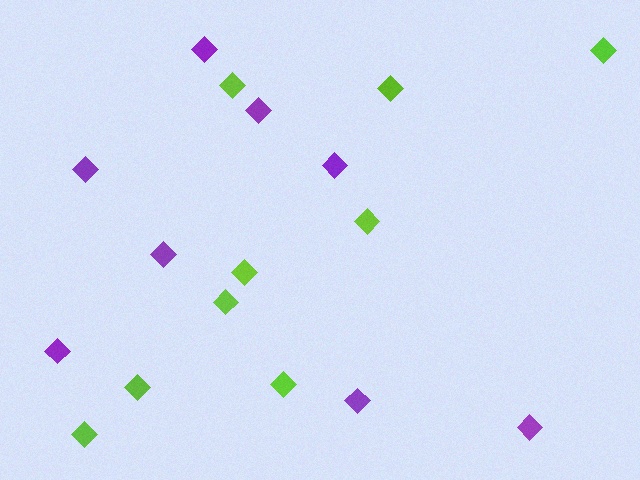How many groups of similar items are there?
There are 2 groups: one group of purple diamonds (8) and one group of lime diamonds (9).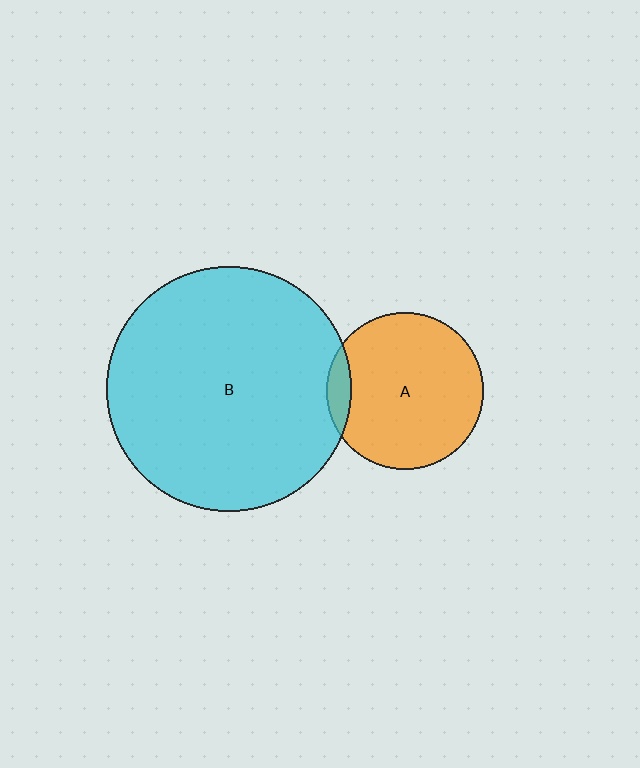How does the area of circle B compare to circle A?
Approximately 2.4 times.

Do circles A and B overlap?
Yes.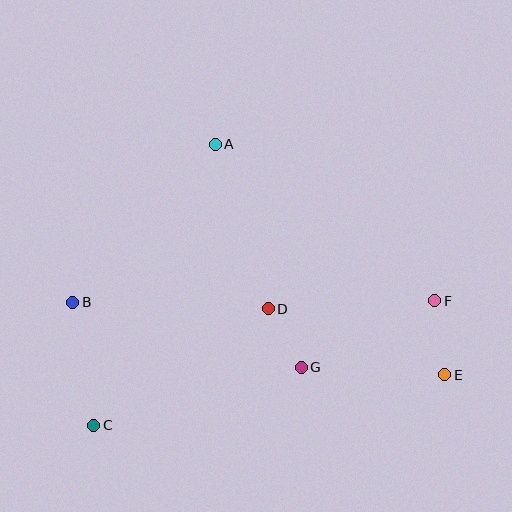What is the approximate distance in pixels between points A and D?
The distance between A and D is approximately 173 pixels.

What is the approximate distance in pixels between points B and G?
The distance between B and G is approximately 238 pixels.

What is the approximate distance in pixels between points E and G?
The distance between E and G is approximately 144 pixels.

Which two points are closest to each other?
Points D and G are closest to each other.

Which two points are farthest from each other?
Points B and E are farthest from each other.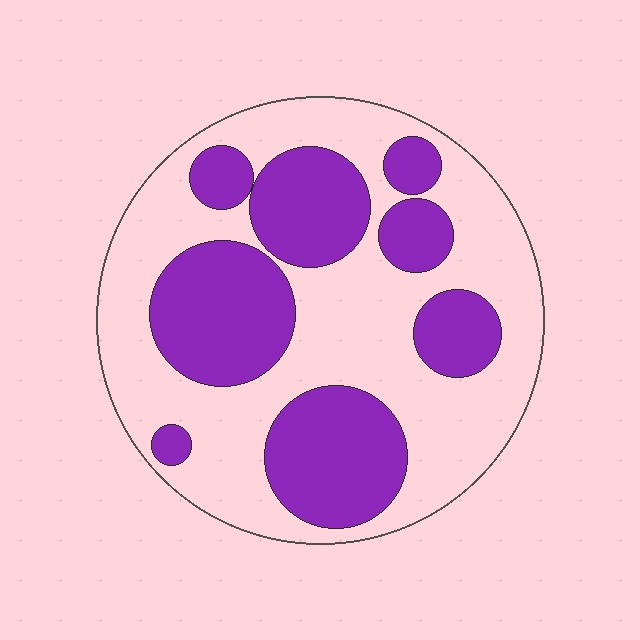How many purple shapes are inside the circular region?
8.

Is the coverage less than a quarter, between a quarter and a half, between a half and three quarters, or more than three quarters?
Between a quarter and a half.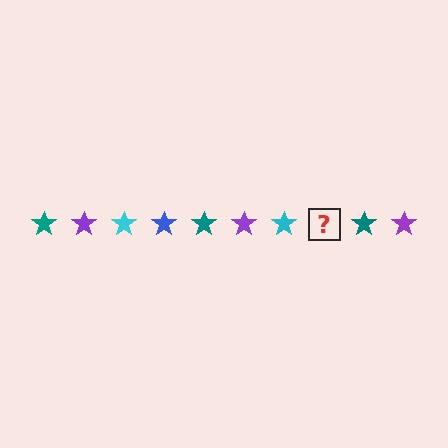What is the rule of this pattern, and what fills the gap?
The rule is that the pattern cycles through teal, purple, cyan, blue stars. The gap should be filled with a blue star.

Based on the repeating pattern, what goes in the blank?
The blank should be a blue star.